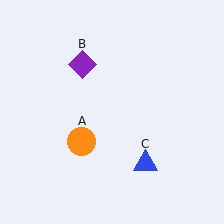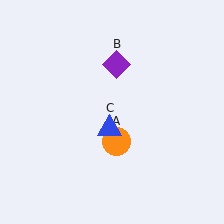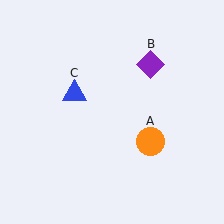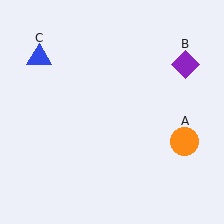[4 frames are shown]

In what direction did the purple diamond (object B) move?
The purple diamond (object B) moved right.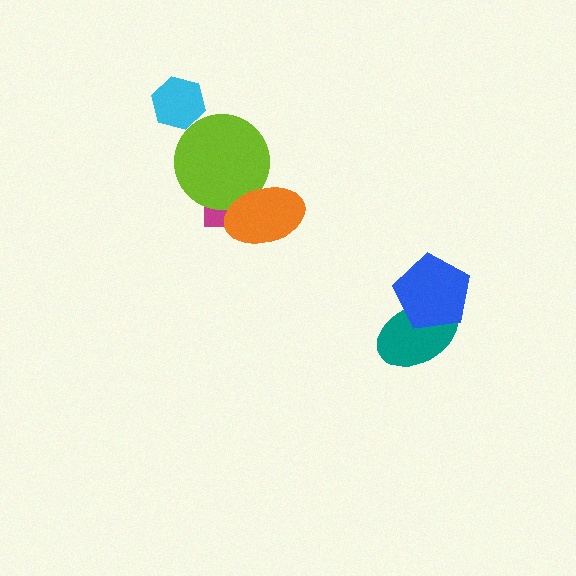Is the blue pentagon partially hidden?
No, no other shape covers it.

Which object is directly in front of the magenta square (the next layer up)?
The lime circle is directly in front of the magenta square.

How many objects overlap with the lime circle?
2 objects overlap with the lime circle.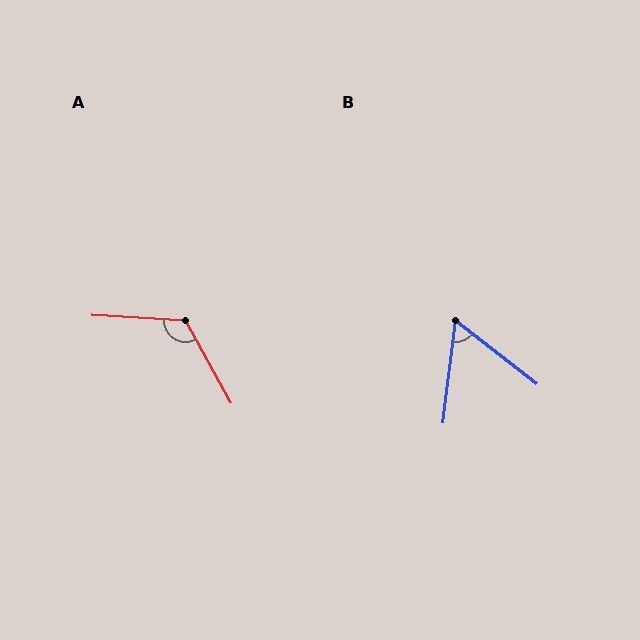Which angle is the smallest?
B, at approximately 59 degrees.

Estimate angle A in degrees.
Approximately 123 degrees.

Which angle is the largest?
A, at approximately 123 degrees.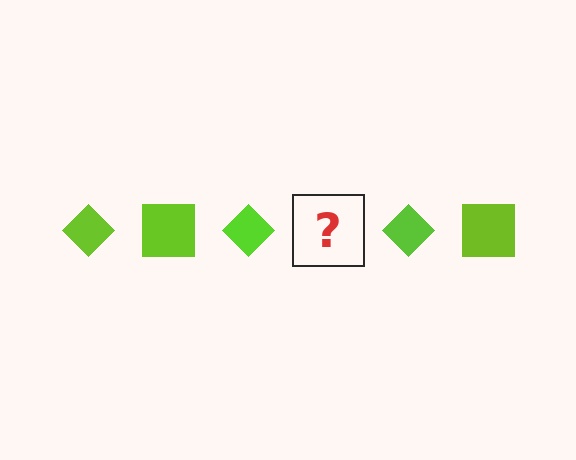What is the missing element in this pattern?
The missing element is a lime square.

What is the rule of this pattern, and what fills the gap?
The rule is that the pattern cycles through diamond, square shapes in lime. The gap should be filled with a lime square.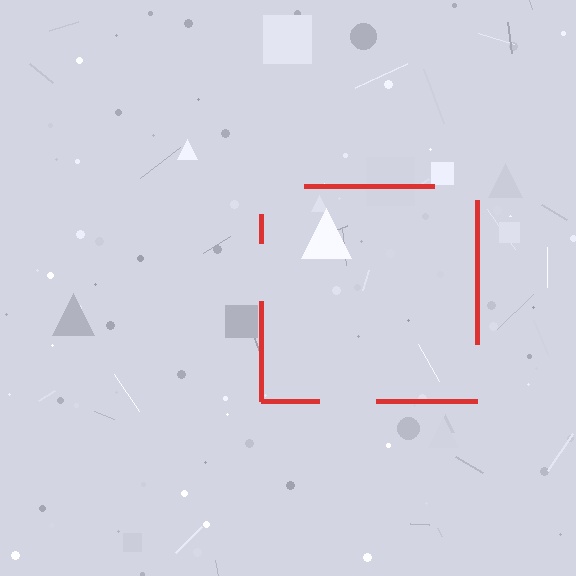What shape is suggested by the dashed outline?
The dashed outline suggests a square.